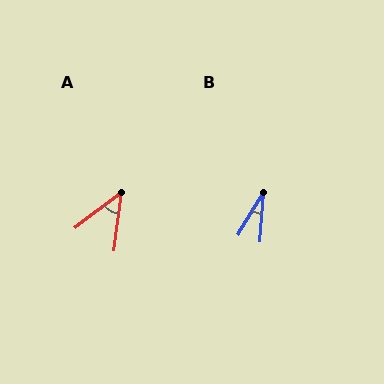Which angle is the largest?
A, at approximately 45 degrees.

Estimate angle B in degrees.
Approximately 28 degrees.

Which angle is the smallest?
B, at approximately 28 degrees.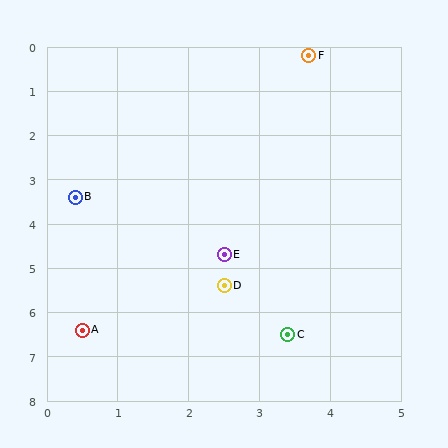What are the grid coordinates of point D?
Point D is at approximately (2.5, 5.4).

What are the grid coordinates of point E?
Point E is at approximately (2.5, 4.7).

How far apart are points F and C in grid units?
Points F and C are about 6.3 grid units apart.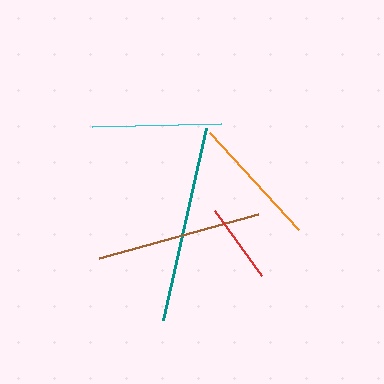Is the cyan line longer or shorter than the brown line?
The brown line is longer than the cyan line.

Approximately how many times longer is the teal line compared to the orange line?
The teal line is approximately 1.5 times the length of the orange line.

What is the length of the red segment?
The red segment is approximately 81 pixels long.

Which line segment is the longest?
The teal line is the longest at approximately 197 pixels.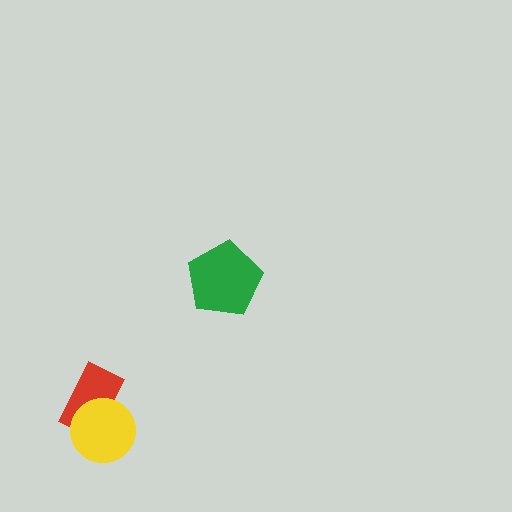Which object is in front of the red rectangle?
The yellow circle is in front of the red rectangle.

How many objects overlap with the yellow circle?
1 object overlaps with the yellow circle.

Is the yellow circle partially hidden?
No, no other shape covers it.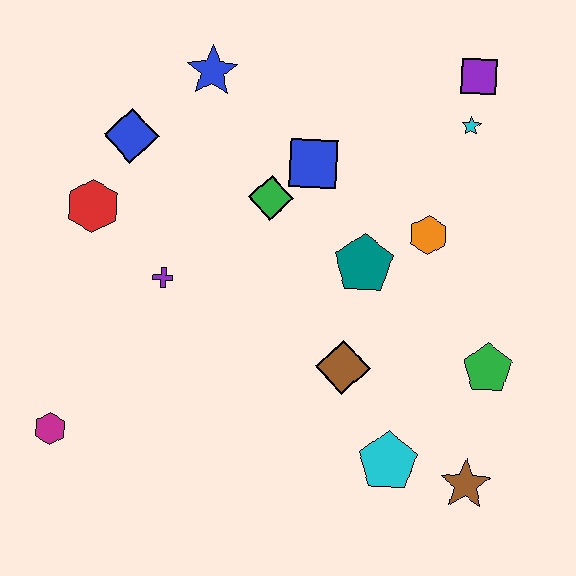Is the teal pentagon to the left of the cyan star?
Yes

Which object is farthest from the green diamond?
The brown star is farthest from the green diamond.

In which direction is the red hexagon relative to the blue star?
The red hexagon is below the blue star.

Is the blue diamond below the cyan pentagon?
No